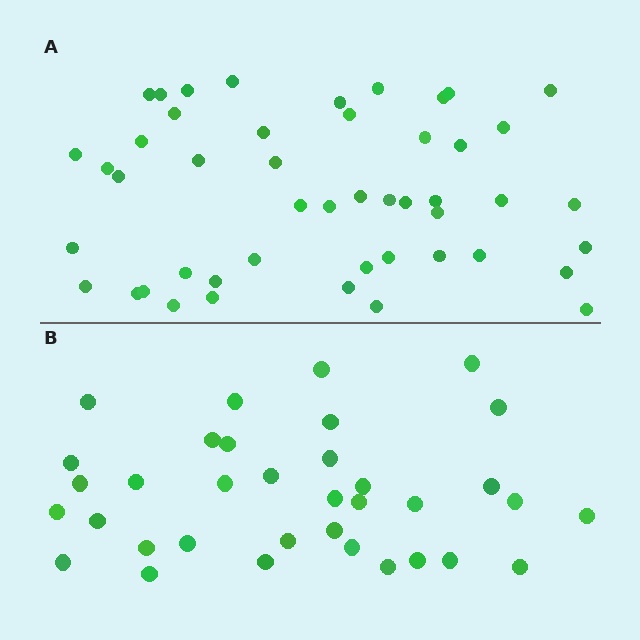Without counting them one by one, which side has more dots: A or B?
Region A (the top region) has more dots.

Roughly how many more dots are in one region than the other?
Region A has approximately 15 more dots than region B.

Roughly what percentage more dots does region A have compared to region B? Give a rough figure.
About 35% more.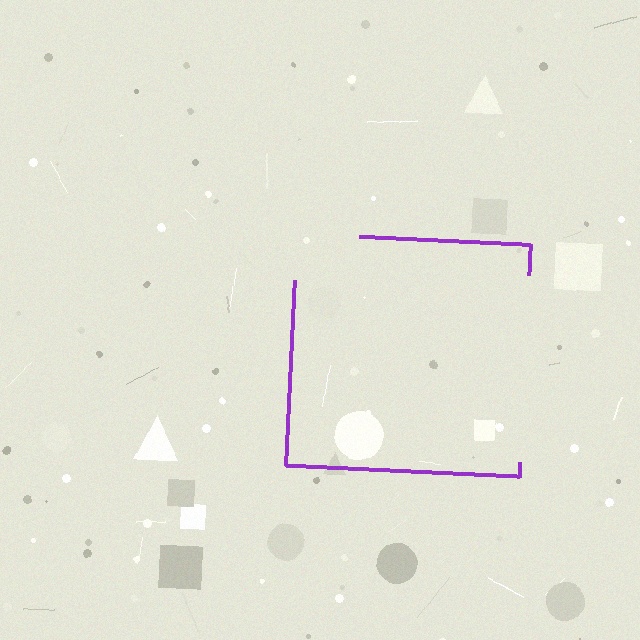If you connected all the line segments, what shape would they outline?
They would outline a square.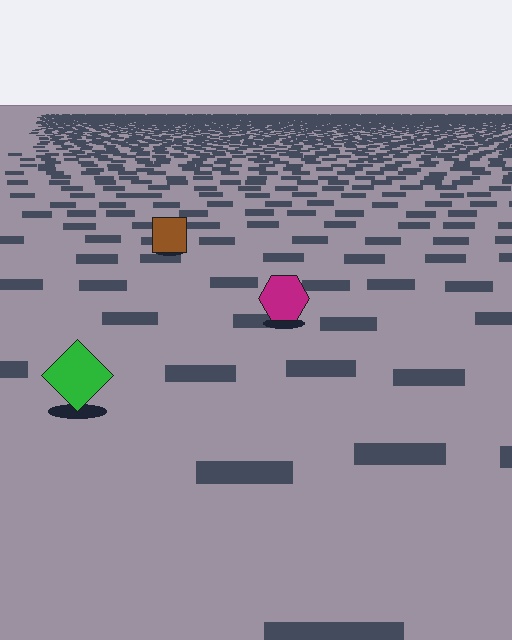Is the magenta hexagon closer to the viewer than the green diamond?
No. The green diamond is closer — you can tell from the texture gradient: the ground texture is coarser near it.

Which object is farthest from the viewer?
The brown square is farthest from the viewer. It appears smaller and the ground texture around it is denser.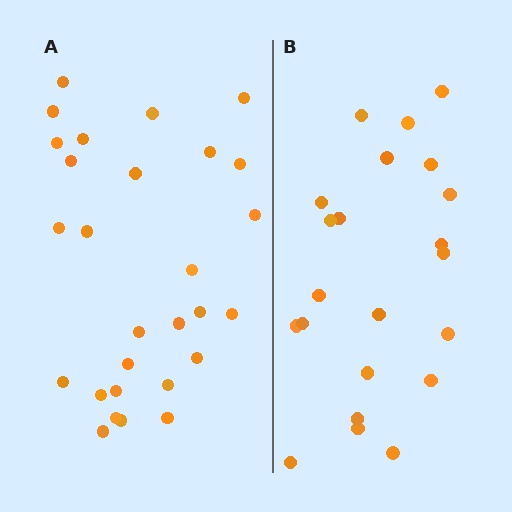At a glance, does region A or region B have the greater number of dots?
Region A (the left region) has more dots.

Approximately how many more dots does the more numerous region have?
Region A has about 6 more dots than region B.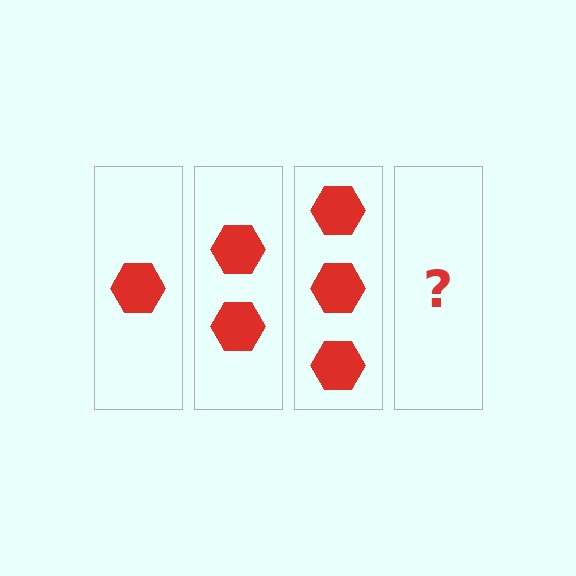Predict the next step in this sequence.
The next step is 4 hexagons.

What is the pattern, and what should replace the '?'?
The pattern is that each step adds one more hexagon. The '?' should be 4 hexagons.